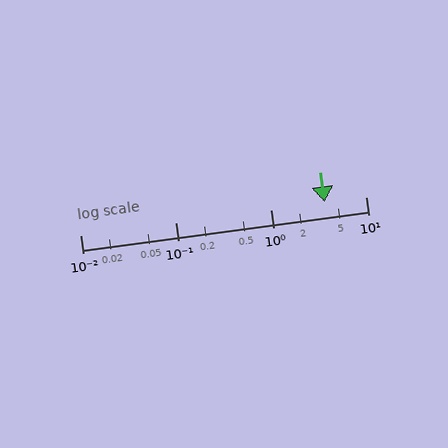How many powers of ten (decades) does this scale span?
The scale spans 3 decades, from 0.01 to 10.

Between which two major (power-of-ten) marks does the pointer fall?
The pointer is between 1 and 10.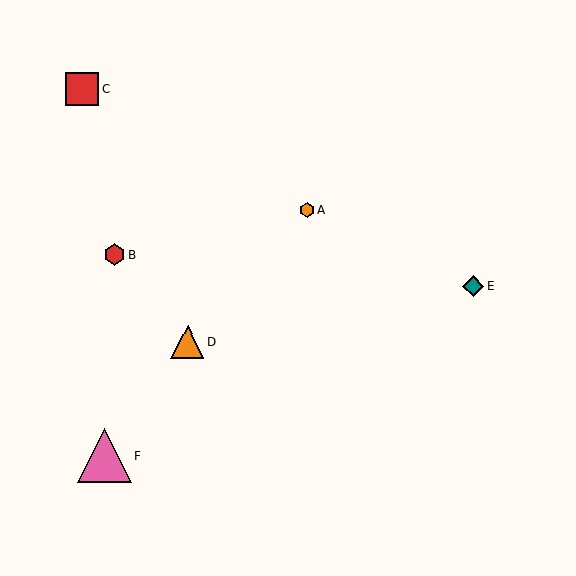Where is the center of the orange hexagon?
The center of the orange hexagon is at (307, 210).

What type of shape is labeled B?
Shape B is a red hexagon.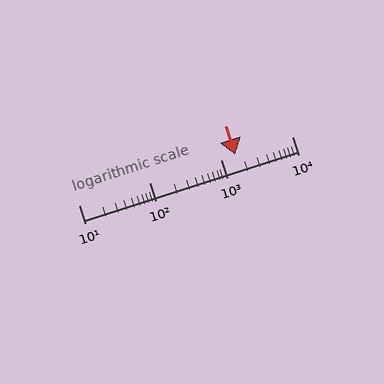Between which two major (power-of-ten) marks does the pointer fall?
The pointer is between 1000 and 10000.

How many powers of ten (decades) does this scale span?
The scale spans 3 decades, from 10 to 10000.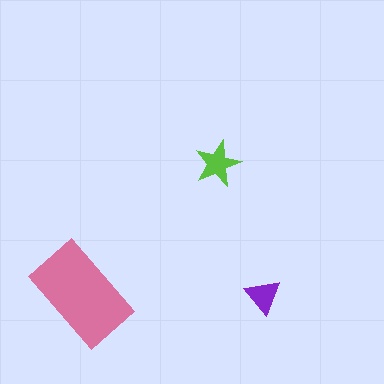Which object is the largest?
The pink rectangle.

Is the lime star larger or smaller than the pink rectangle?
Smaller.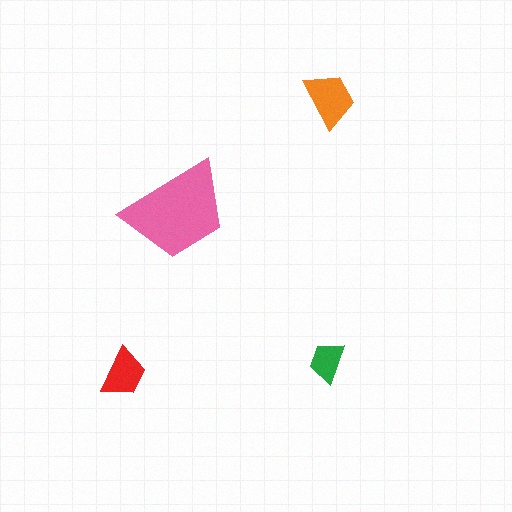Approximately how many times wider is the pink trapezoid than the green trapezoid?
About 2.5 times wider.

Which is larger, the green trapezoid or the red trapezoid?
The red one.